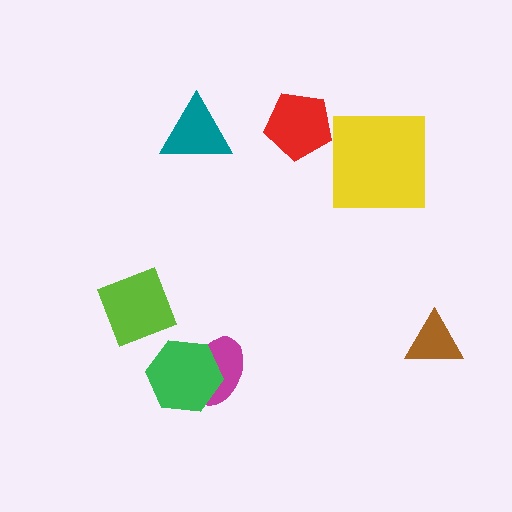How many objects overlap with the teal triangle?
0 objects overlap with the teal triangle.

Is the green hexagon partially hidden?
No, no other shape covers it.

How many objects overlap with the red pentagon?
0 objects overlap with the red pentagon.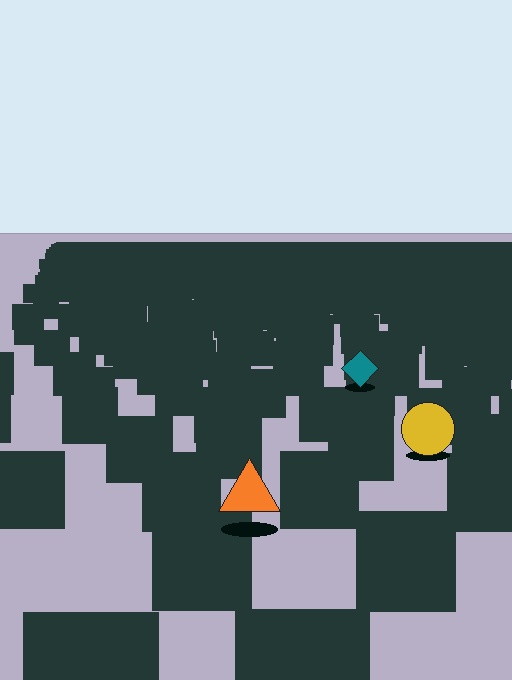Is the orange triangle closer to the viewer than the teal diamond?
Yes. The orange triangle is closer — you can tell from the texture gradient: the ground texture is coarser near it.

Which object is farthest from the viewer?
The teal diamond is farthest from the viewer. It appears smaller and the ground texture around it is denser.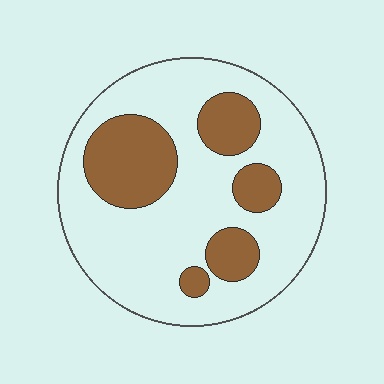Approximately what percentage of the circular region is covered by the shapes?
Approximately 25%.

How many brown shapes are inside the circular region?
5.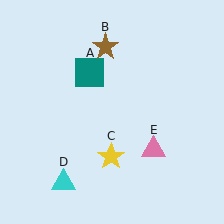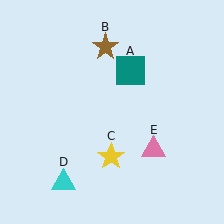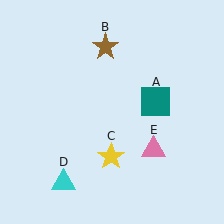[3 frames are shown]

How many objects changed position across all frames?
1 object changed position: teal square (object A).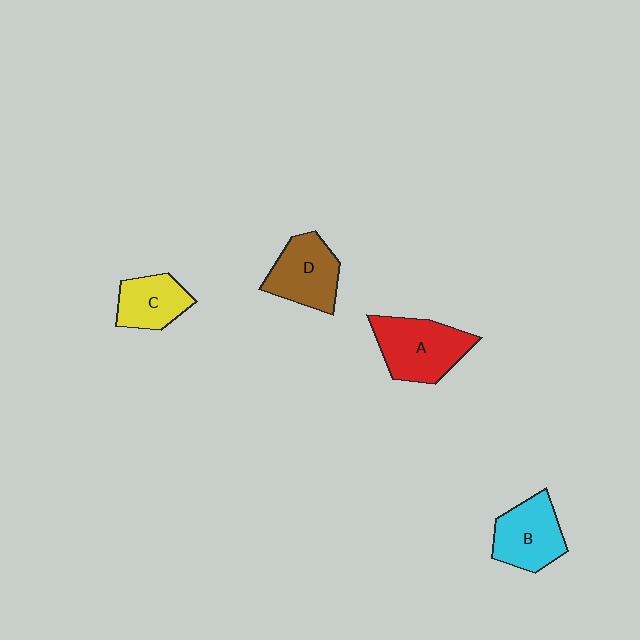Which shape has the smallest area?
Shape C (yellow).